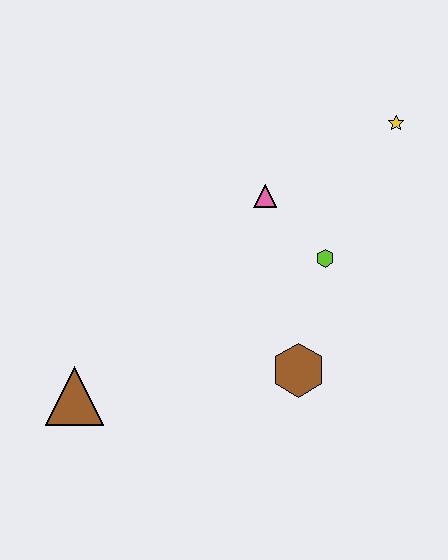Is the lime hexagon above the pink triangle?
No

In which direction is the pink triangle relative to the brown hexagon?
The pink triangle is above the brown hexagon.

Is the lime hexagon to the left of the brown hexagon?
No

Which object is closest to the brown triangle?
The brown hexagon is closest to the brown triangle.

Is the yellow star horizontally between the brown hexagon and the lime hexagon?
No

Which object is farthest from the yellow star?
The brown triangle is farthest from the yellow star.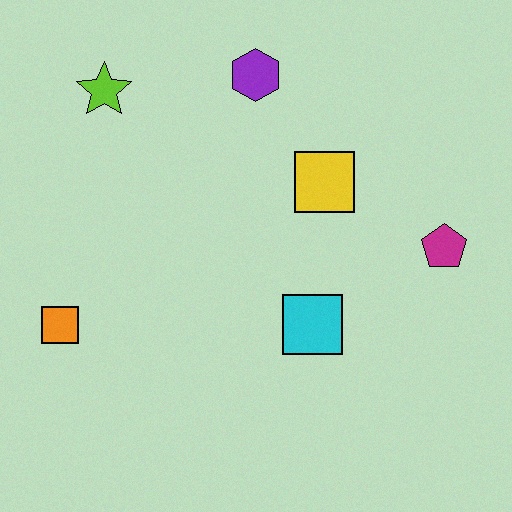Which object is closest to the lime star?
The purple hexagon is closest to the lime star.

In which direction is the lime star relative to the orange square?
The lime star is above the orange square.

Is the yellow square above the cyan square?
Yes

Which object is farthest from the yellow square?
The orange square is farthest from the yellow square.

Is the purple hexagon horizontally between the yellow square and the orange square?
Yes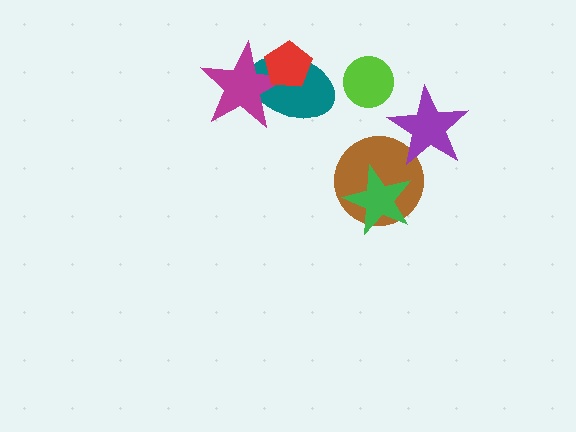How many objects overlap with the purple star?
1 object overlaps with the purple star.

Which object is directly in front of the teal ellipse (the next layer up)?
The magenta star is directly in front of the teal ellipse.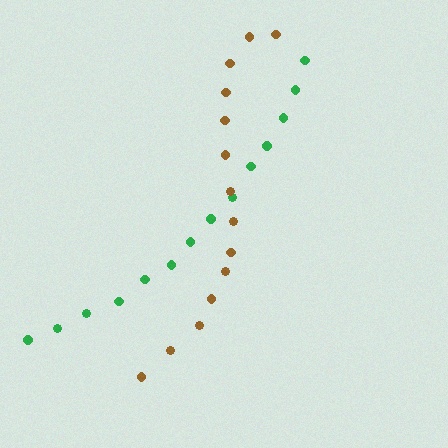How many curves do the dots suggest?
There are 2 distinct paths.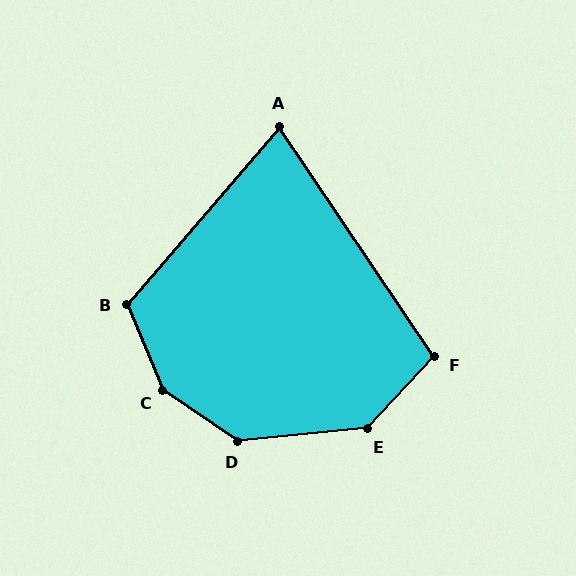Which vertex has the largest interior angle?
C, at approximately 147 degrees.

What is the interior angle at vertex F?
Approximately 103 degrees (obtuse).